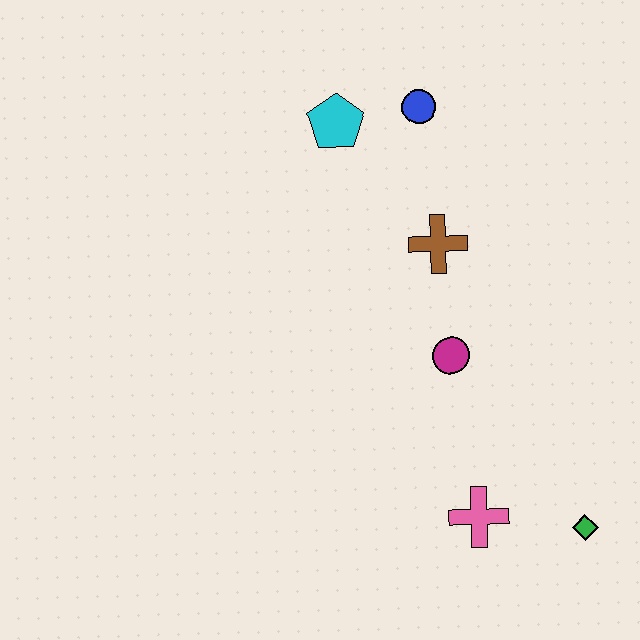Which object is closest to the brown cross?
The magenta circle is closest to the brown cross.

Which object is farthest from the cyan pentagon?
The green diamond is farthest from the cyan pentagon.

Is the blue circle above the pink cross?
Yes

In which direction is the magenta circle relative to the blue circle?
The magenta circle is below the blue circle.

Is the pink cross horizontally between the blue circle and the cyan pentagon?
No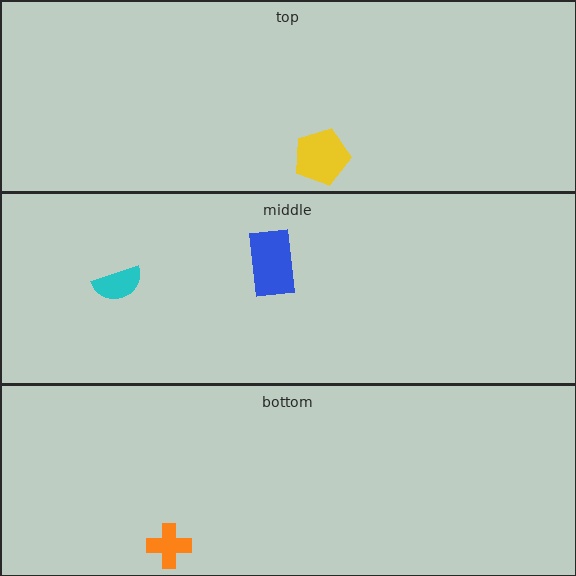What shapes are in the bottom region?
The orange cross.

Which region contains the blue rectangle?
The middle region.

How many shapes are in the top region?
1.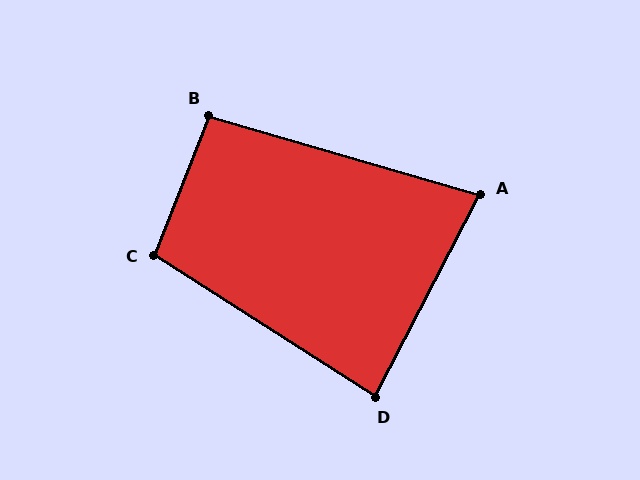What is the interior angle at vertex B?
Approximately 95 degrees (obtuse).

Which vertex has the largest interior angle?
C, at approximately 101 degrees.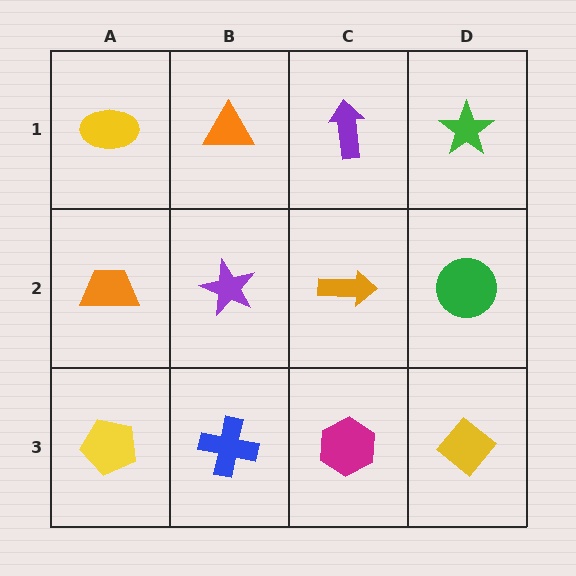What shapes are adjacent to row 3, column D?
A green circle (row 2, column D), a magenta hexagon (row 3, column C).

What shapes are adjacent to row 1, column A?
An orange trapezoid (row 2, column A), an orange triangle (row 1, column B).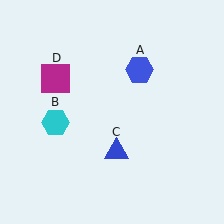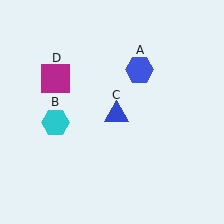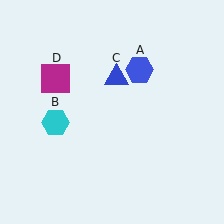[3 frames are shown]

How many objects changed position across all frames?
1 object changed position: blue triangle (object C).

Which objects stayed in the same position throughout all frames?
Blue hexagon (object A) and cyan hexagon (object B) and magenta square (object D) remained stationary.